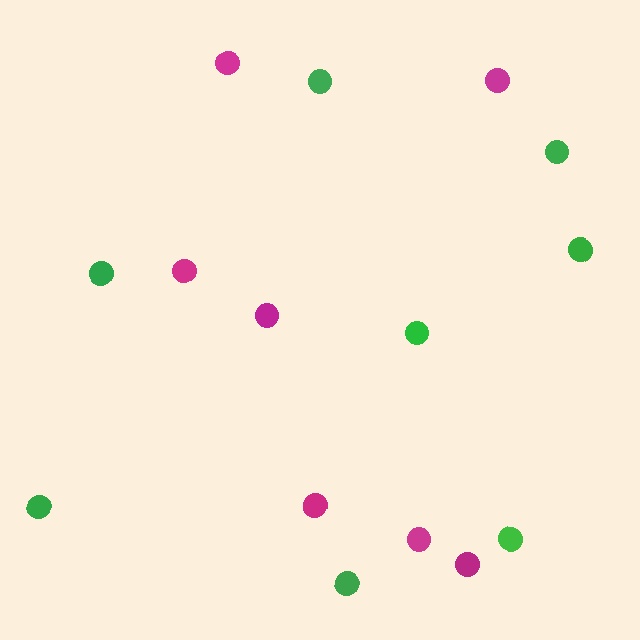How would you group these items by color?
There are 2 groups: one group of magenta circles (7) and one group of green circles (8).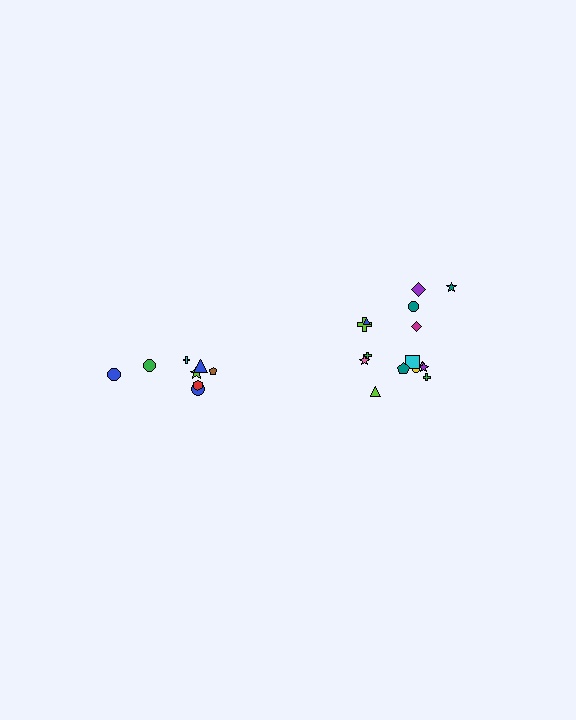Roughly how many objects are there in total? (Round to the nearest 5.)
Roughly 25 objects in total.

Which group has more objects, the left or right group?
The right group.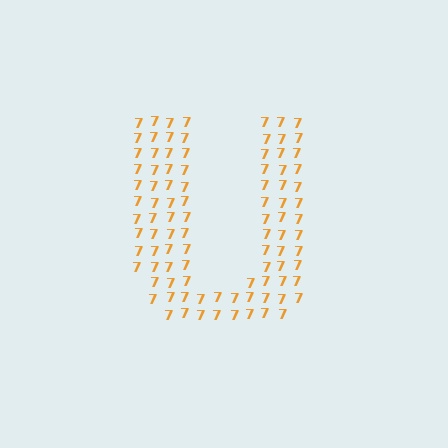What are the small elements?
The small elements are digit 7's.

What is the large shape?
The large shape is the letter U.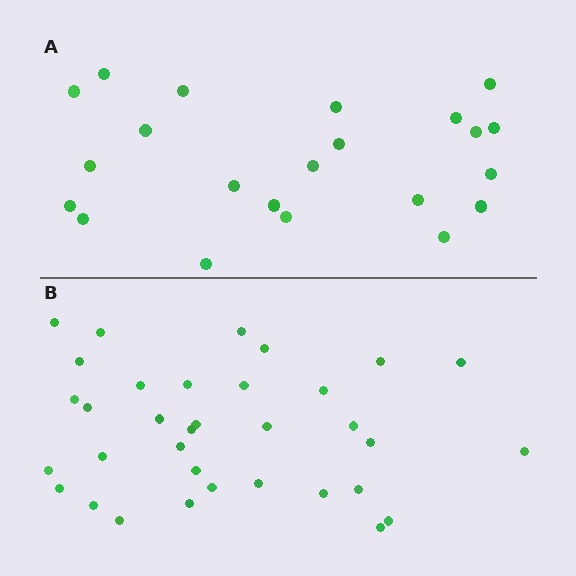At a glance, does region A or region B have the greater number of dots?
Region B (the bottom region) has more dots.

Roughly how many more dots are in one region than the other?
Region B has roughly 12 or so more dots than region A.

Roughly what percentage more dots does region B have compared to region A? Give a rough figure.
About 55% more.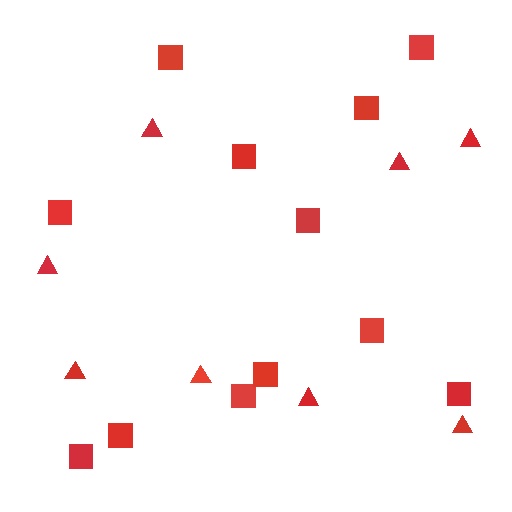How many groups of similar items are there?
There are 2 groups: one group of squares (12) and one group of triangles (8).